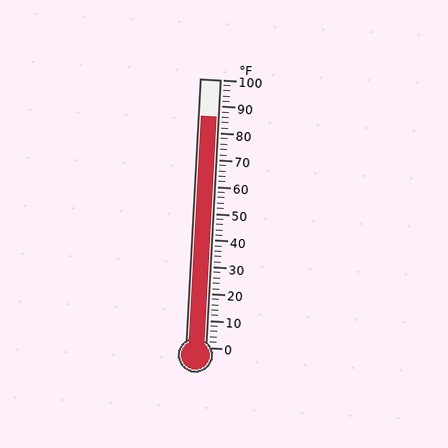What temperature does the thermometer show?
The thermometer shows approximately 86°F.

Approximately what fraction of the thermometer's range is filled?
The thermometer is filled to approximately 85% of its range.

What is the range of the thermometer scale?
The thermometer scale ranges from 0°F to 100°F.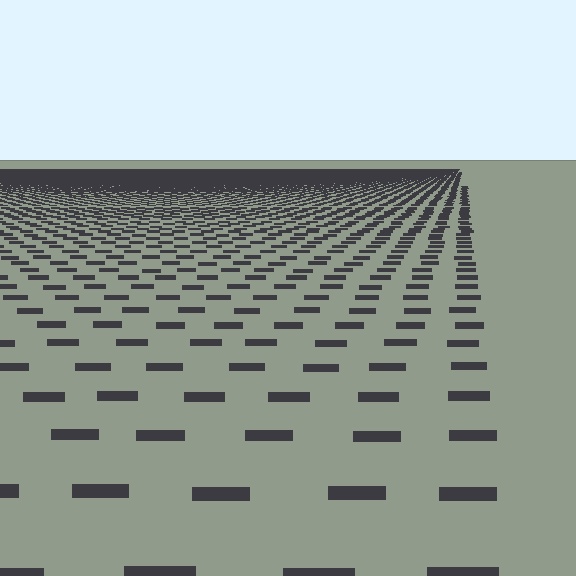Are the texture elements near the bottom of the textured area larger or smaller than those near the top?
Larger. Near the bottom, elements are closer to the viewer and appear at a bigger on-screen size.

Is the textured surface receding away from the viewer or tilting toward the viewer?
The surface is receding away from the viewer. Texture elements get smaller and denser toward the top.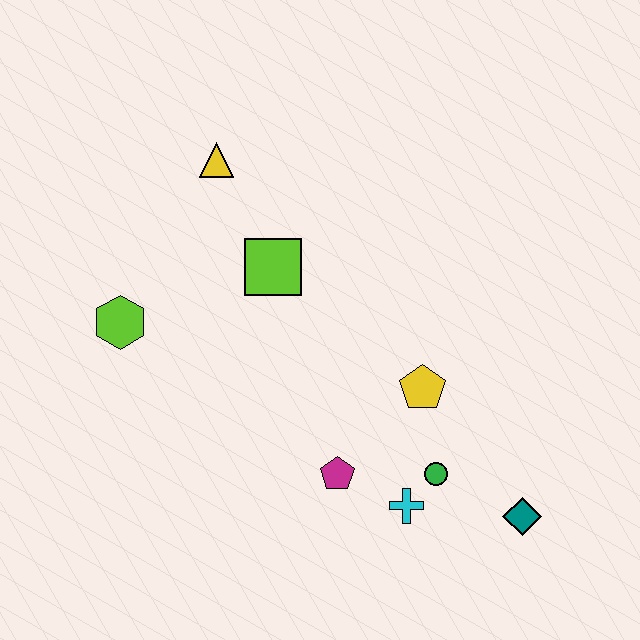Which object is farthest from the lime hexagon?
The teal diamond is farthest from the lime hexagon.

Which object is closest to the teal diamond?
The green circle is closest to the teal diamond.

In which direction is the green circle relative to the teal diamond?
The green circle is to the left of the teal diamond.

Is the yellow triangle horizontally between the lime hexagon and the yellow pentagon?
Yes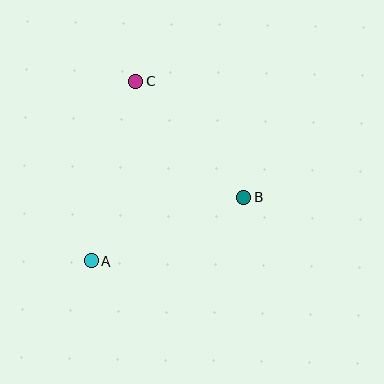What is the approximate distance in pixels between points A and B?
The distance between A and B is approximately 165 pixels.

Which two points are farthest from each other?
Points A and C are farthest from each other.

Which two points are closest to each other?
Points B and C are closest to each other.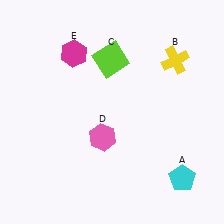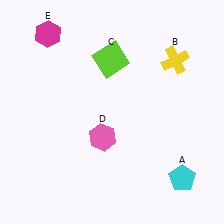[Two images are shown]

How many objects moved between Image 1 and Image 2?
1 object moved between the two images.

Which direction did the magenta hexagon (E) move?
The magenta hexagon (E) moved left.